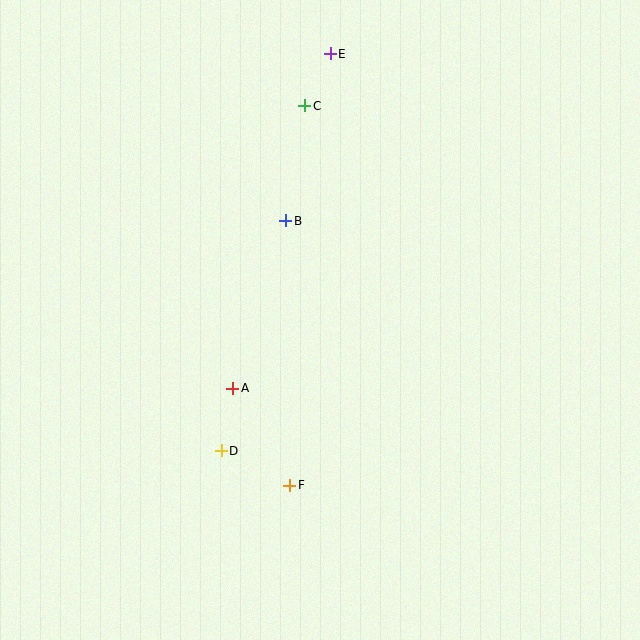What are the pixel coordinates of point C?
Point C is at (305, 106).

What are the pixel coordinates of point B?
Point B is at (286, 221).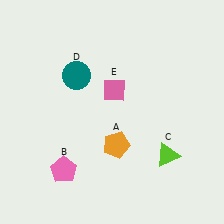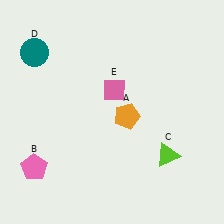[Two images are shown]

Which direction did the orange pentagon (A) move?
The orange pentagon (A) moved up.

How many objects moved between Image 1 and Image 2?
3 objects moved between the two images.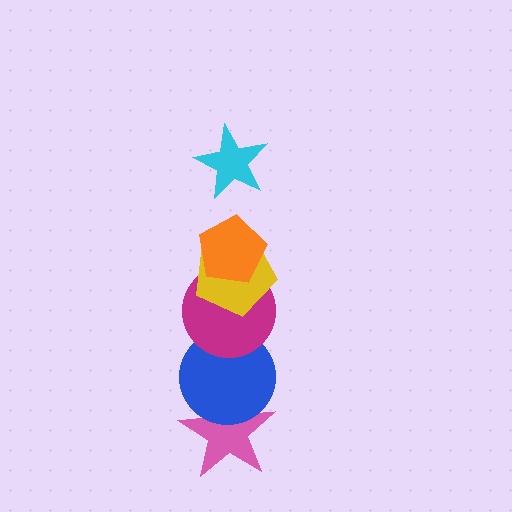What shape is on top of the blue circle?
The magenta circle is on top of the blue circle.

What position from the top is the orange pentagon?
The orange pentagon is 2nd from the top.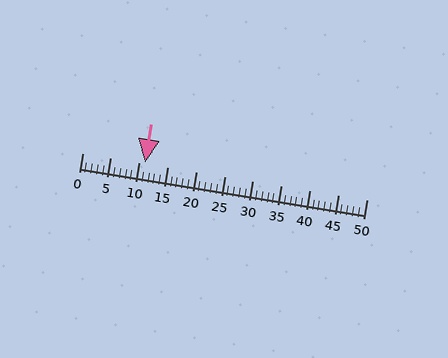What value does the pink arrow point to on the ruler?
The pink arrow points to approximately 11.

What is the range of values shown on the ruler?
The ruler shows values from 0 to 50.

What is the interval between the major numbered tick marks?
The major tick marks are spaced 5 units apart.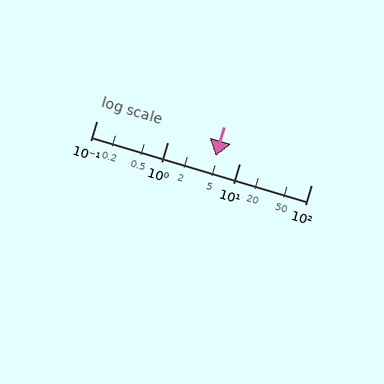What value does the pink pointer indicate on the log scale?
The pointer indicates approximately 4.6.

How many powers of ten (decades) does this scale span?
The scale spans 3 decades, from 0.1 to 100.